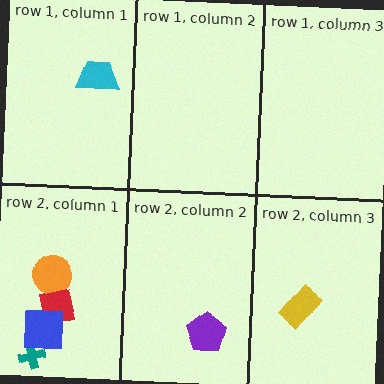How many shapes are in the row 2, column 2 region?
1.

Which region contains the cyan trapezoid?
The row 1, column 1 region.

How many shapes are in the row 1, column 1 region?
1.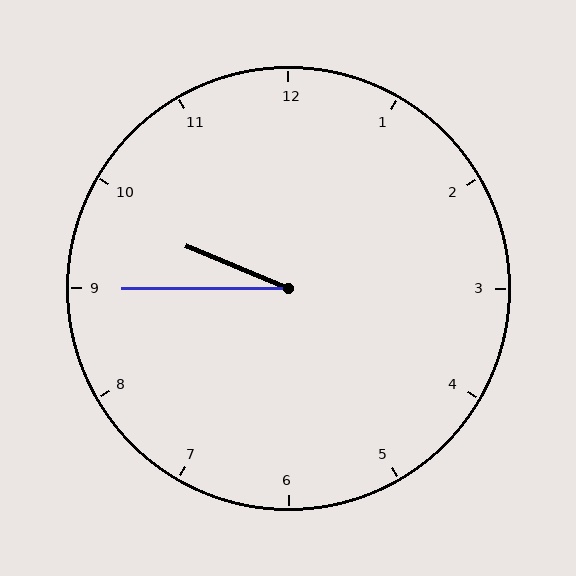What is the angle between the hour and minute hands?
Approximately 22 degrees.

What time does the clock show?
9:45.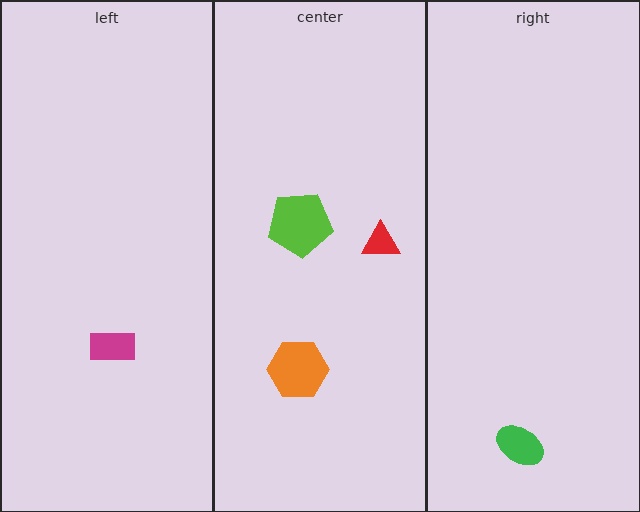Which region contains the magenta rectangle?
The left region.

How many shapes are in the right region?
1.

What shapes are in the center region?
The red triangle, the orange hexagon, the lime pentagon.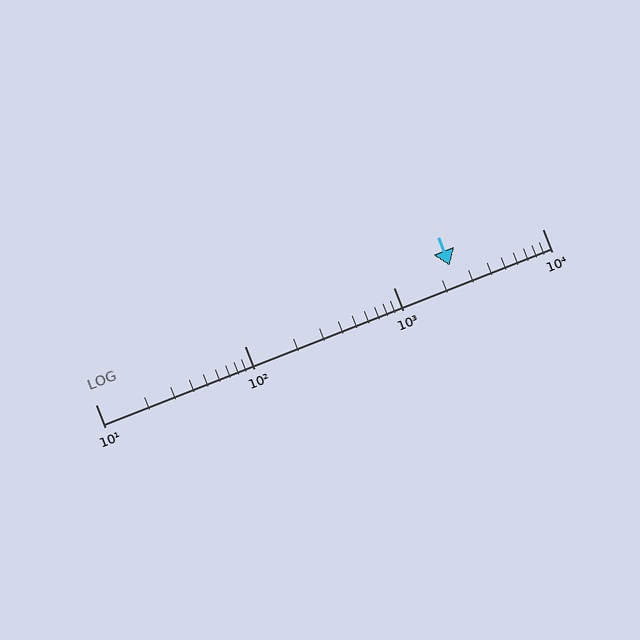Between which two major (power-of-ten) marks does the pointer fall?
The pointer is between 1000 and 10000.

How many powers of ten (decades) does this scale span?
The scale spans 3 decades, from 10 to 10000.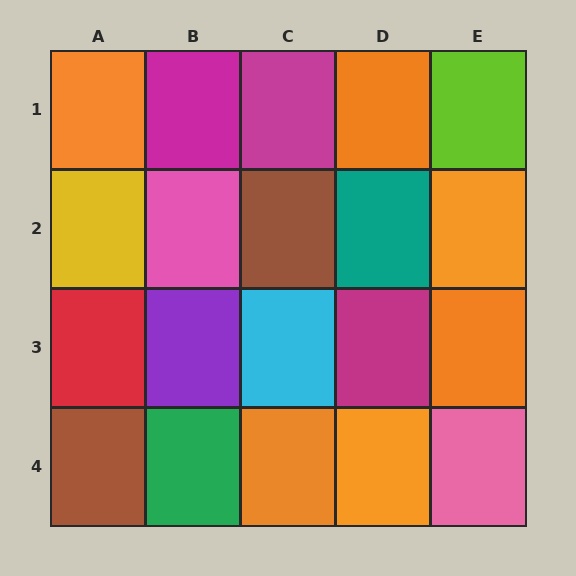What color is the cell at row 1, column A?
Orange.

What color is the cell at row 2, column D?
Teal.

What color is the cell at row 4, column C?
Orange.